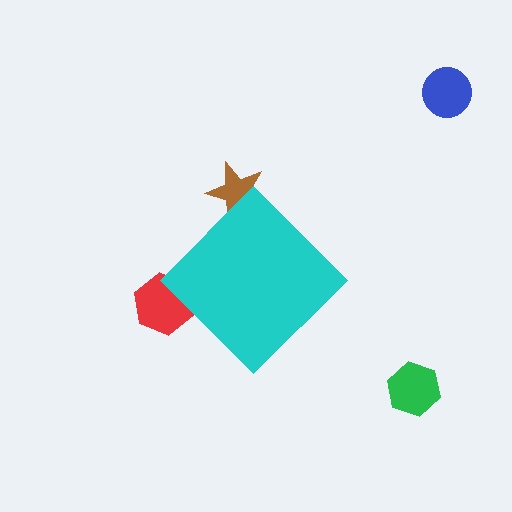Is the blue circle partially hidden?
No, the blue circle is fully visible.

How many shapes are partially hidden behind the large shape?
2 shapes are partially hidden.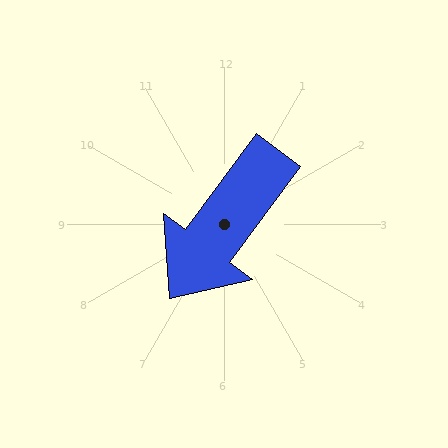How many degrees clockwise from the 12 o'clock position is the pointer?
Approximately 216 degrees.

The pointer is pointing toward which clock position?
Roughly 7 o'clock.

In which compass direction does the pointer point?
Southwest.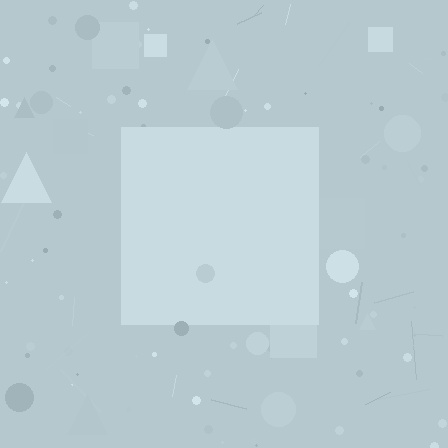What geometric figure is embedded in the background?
A square is embedded in the background.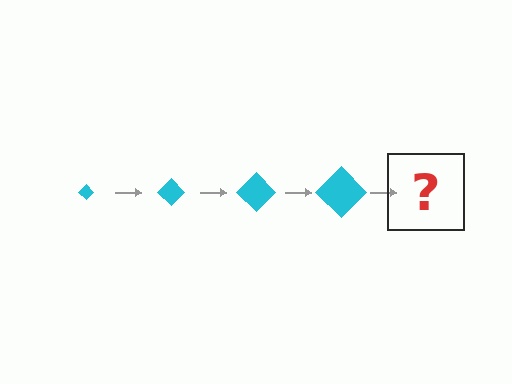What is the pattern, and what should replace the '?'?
The pattern is that the diamond gets progressively larger each step. The '?' should be a cyan diamond, larger than the previous one.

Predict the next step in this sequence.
The next step is a cyan diamond, larger than the previous one.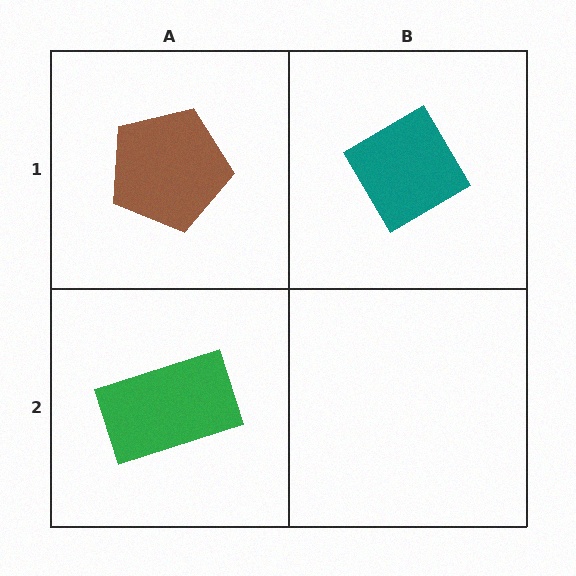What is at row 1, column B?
A teal diamond.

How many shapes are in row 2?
1 shape.